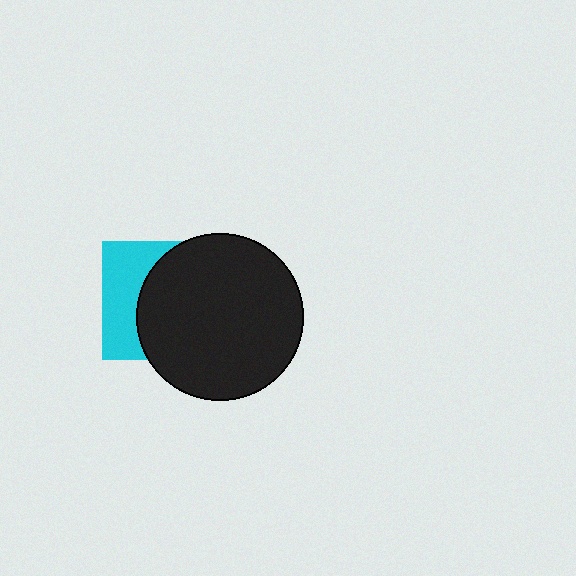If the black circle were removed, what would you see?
You would see the complete cyan square.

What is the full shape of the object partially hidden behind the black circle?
The partially hidden object is a cyan square.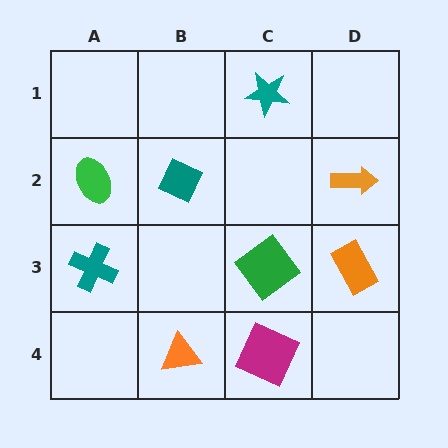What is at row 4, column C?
A magenta square.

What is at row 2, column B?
A teal diamond.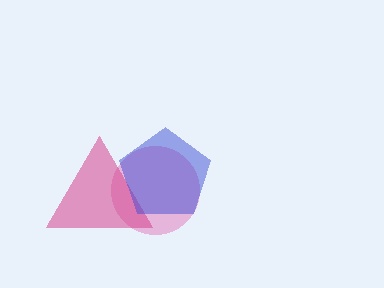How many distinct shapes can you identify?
There are 3 distinct shapes: a pink circle, a magenta triangle, a blue pentagon.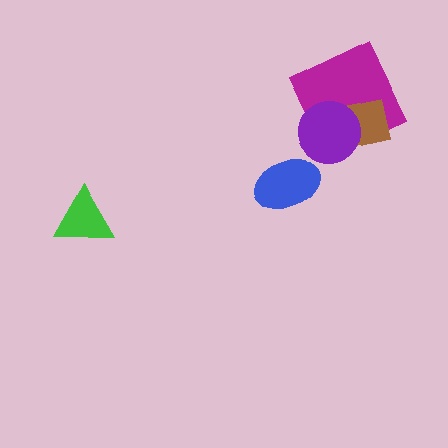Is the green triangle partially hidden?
No, no other shape covers it.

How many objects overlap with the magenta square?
2 objects overlap with the magenta square.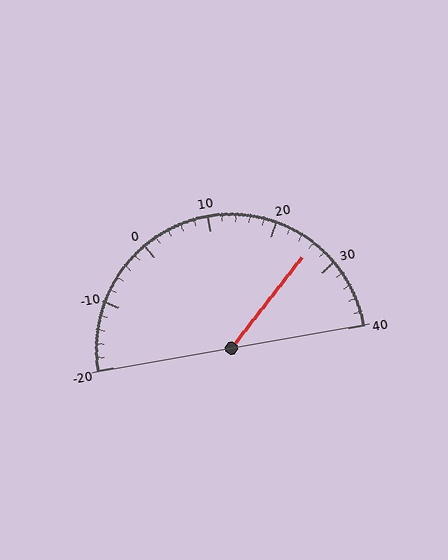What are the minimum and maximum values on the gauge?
The gauge ranges from -20 to 40.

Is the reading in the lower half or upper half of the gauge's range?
The reading is in the upper half of the range (-20 to 40).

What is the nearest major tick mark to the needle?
The nearest major tick mark is 30.